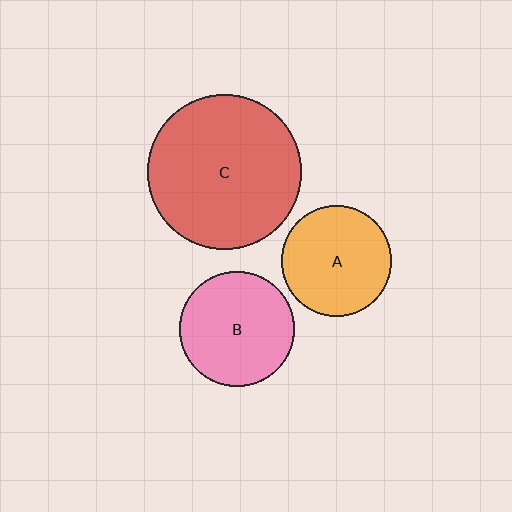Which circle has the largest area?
Circle C (red).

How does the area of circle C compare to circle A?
Approximately 2.0 times.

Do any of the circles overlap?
No, none of the circles overlap.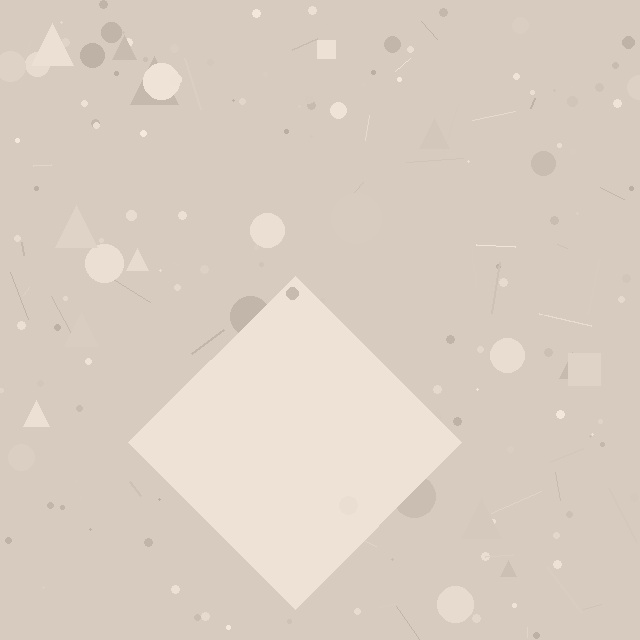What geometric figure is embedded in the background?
A diamond is embedded in the background.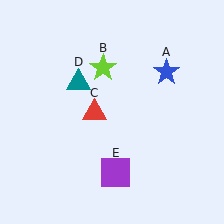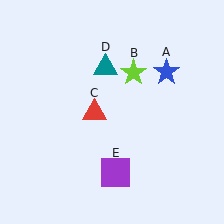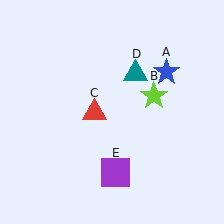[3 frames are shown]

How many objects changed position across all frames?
2 objects changed position: lime star (object B), teal triangle (object D).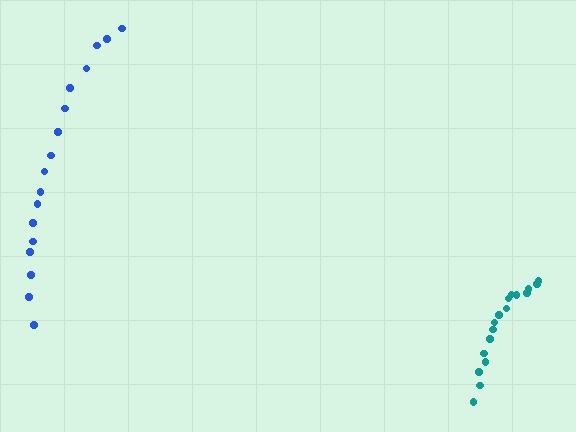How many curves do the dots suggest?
There are 2 distinct paths.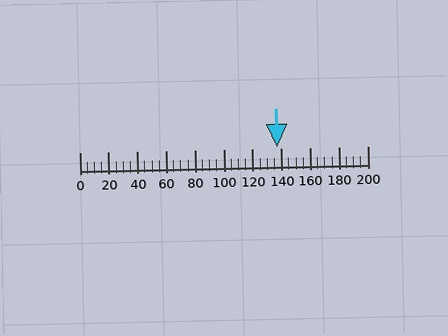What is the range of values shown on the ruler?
The ruler shows values from 0 to 200.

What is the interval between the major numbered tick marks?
The major tick marks are spaced 20 units apart.